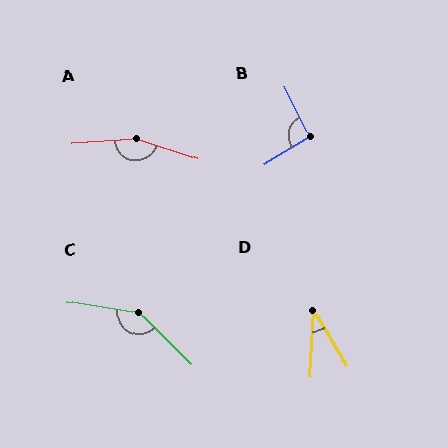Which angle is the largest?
A, at approximately 158 degrees.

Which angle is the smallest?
D, at approximately 34 degrees.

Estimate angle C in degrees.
Approximately 144 degrees.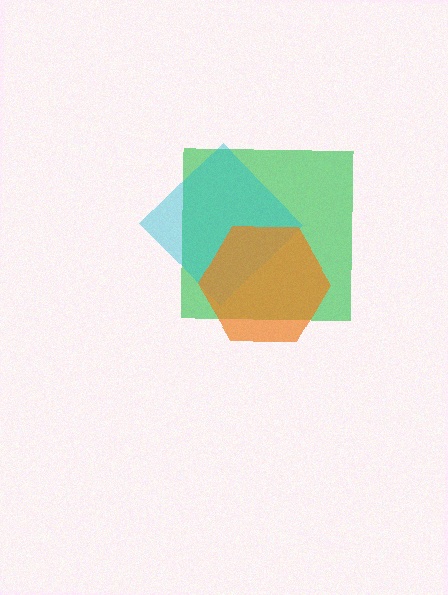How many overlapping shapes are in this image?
There are 3 overlapping shapes in the image.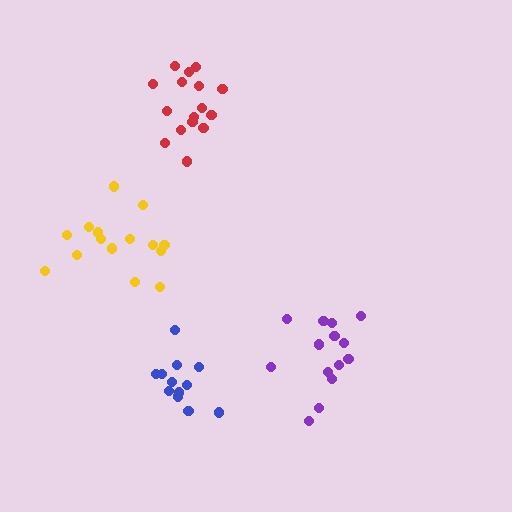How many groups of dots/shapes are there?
There are 4 groups.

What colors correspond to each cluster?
The clusters are colored: red, purple, blue, yellow.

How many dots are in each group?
Group 1: 16 dots, Group 2: 14 dots, Group 3: 12 dots, Group 4: 15 dots (57 total).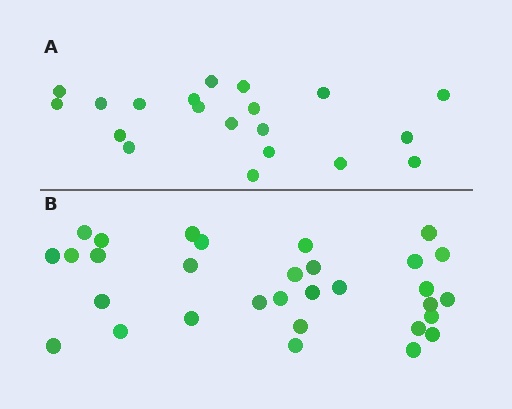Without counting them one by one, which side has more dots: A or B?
Region B (the bottom region) has more dots.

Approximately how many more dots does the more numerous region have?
Region B has roughly 12 or so more dots than region A.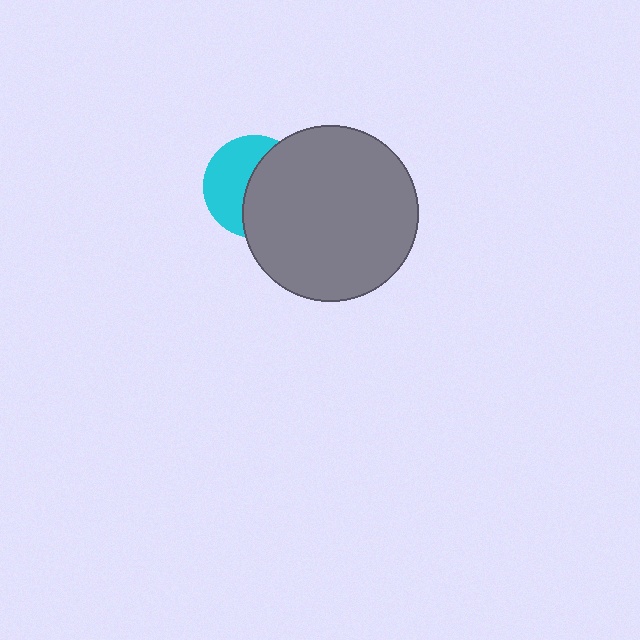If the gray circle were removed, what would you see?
You would see the complete cyan circle.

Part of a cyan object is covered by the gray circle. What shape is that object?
It is a circle.